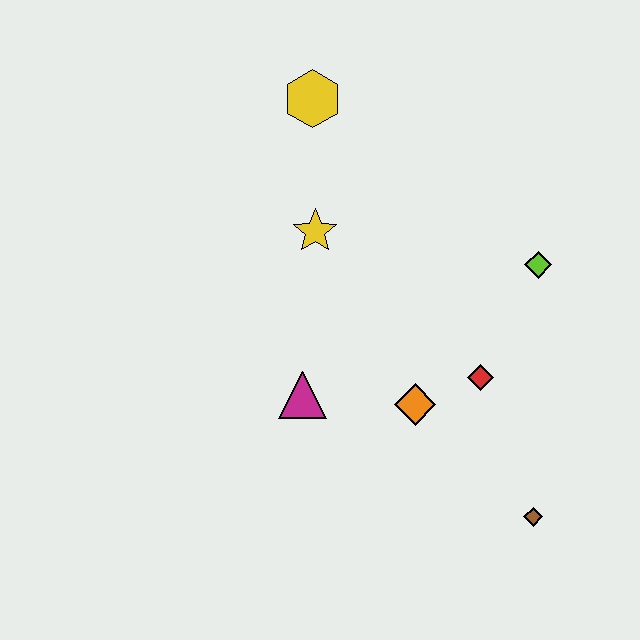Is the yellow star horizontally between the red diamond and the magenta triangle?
Yes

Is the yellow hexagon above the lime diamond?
Yes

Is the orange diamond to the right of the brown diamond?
No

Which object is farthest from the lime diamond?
The yellow hexagon is farthest from the lime diamond.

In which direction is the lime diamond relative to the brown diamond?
The lime diamond is above the brown diamond.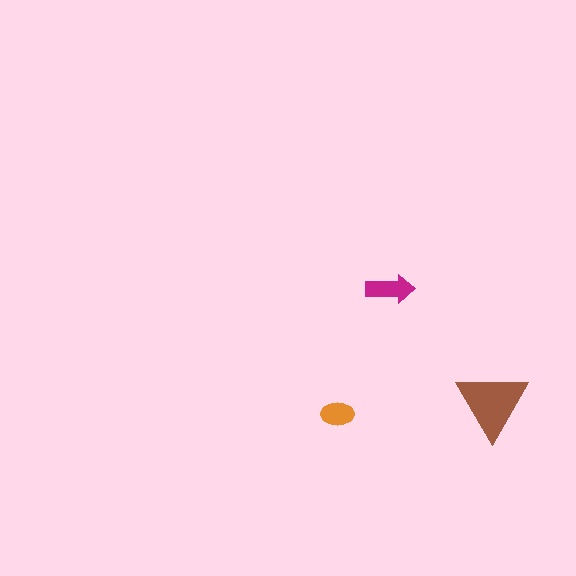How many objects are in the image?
There are 3 objects in the image.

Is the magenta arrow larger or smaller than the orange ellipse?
Larger.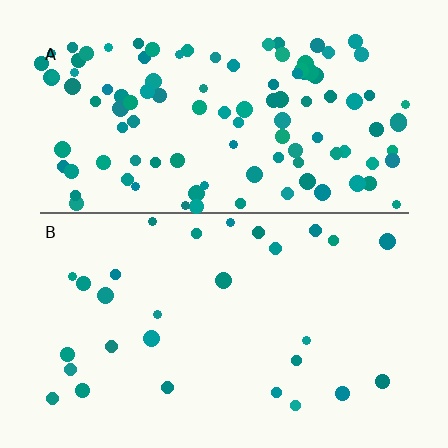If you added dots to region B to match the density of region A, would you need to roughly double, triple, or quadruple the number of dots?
Approximately quadruple.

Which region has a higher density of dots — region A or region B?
A (the top).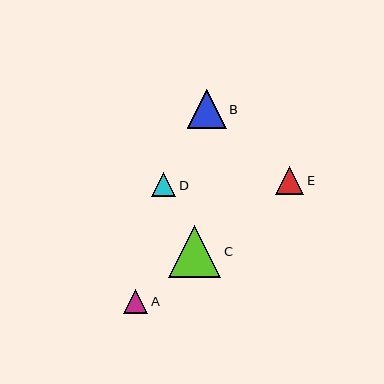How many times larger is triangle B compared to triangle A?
Triangle B is approximately 1.7 times the size of triangle A.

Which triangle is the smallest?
Triangle A is the smallest with a size of approximately 24 pixels.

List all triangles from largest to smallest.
From largest to smallest: C, B, E, D, A.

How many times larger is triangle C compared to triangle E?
Triangle C is approximately 1.9 times the size of triangle E.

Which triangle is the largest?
Triangle C is the largest with a size of approximately 52 pixels.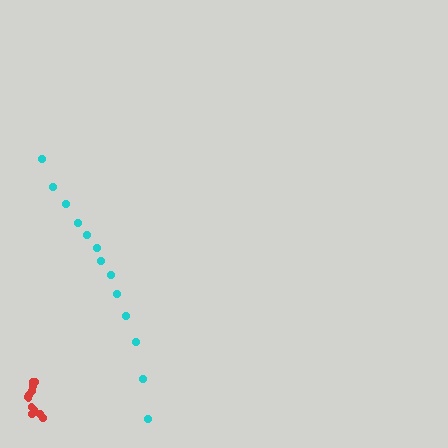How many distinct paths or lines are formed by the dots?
There are 2 distinct paths.